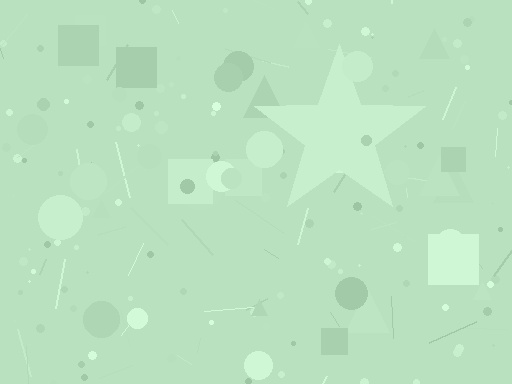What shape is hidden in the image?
A star is hidden in the image.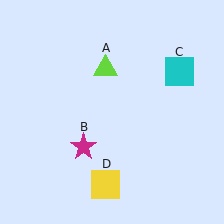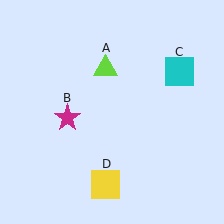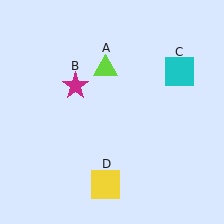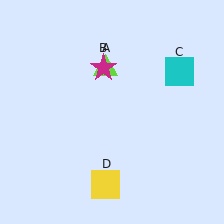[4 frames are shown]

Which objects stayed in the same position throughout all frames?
Lime triangle (object A) and cyan square (object C) and yellow square (object D) remained stationary.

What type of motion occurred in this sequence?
The magenta star (object B) rotated clockwise around the center of the scene.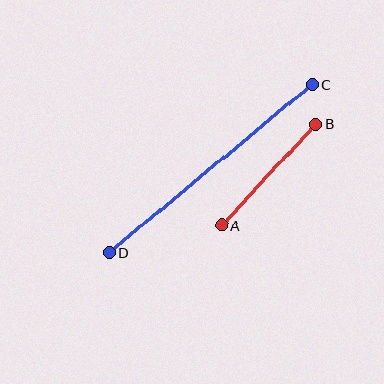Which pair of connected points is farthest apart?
Points C and D are farthest apart.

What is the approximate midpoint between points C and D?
The midpoint is at approximately (211, 169) pixels.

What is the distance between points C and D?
The distance is approximately 263 pixels.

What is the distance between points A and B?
The distance is approximately 138 pixels.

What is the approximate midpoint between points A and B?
The midpoint is at approximately (269, 175) pixels.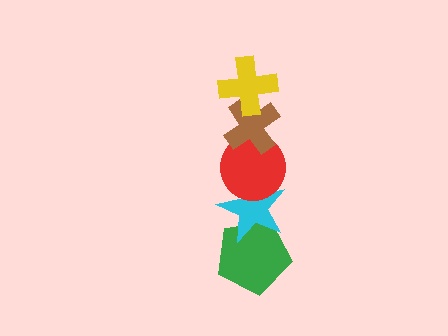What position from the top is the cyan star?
The cyan star is 4th from the top.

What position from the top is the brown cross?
The brown cross is 2nd from the top.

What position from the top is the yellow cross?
The yellow cross is 1st from the top.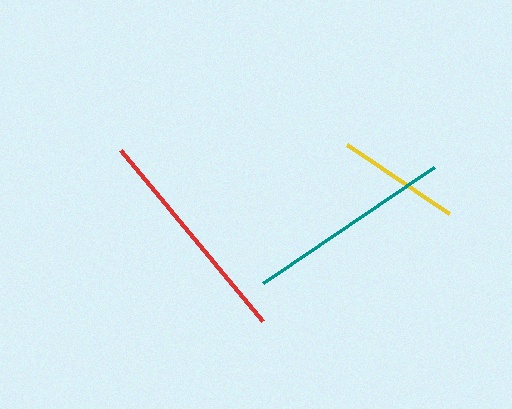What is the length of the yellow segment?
The yellow segment is approximately 123 pixels long.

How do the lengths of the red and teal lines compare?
The red and teal lines are approximately the same length.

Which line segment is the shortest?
The yellow line is the shortest at approximately 123 pixels.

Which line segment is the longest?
The red line is the longest at approximately 222 pixels.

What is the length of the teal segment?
The teal segment is approximately 206 pixels long.